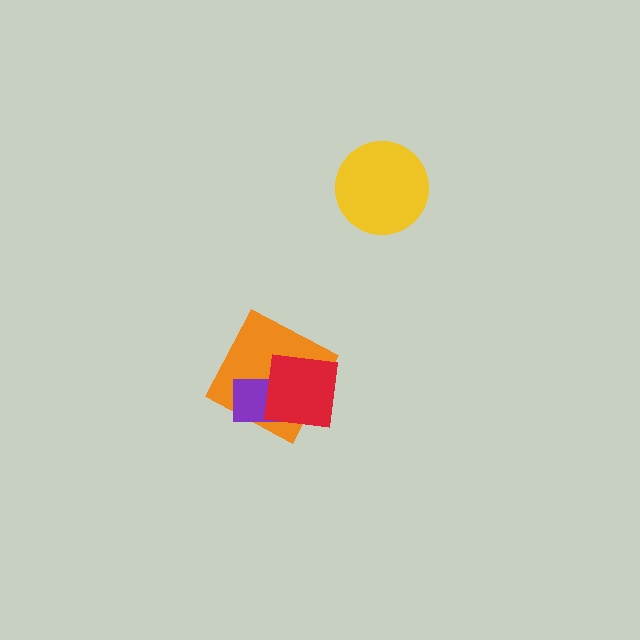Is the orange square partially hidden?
Yes, it is partially covered by another shape.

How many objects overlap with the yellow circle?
0 objects overlap with the yellow circle.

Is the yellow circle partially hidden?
No, no other shape covers it.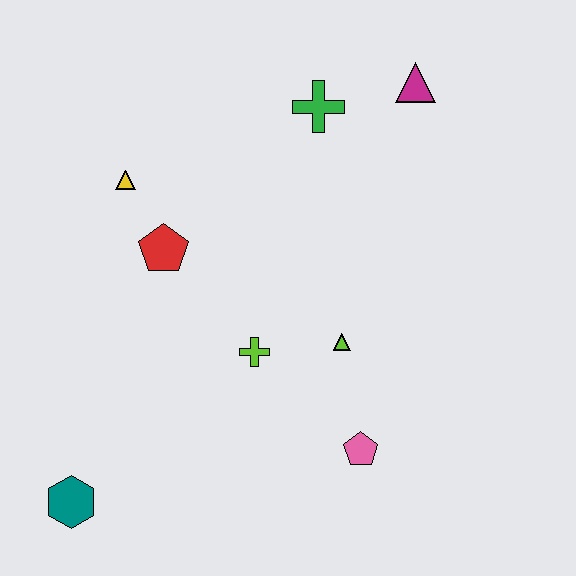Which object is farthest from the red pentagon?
The magenta triangle is farthest from the red pentagon.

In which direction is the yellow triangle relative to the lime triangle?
The yellow triangle is to the left of the lime triangle.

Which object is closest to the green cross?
The magenta triangle is closest to the green cross.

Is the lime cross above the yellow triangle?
No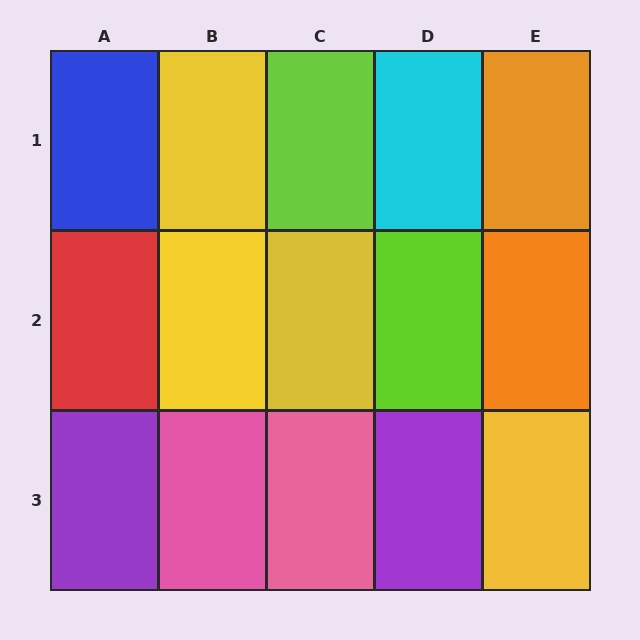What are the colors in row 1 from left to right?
Blue, yellow, lime, cyan, orange.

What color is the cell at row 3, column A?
Purple.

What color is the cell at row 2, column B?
Yellow.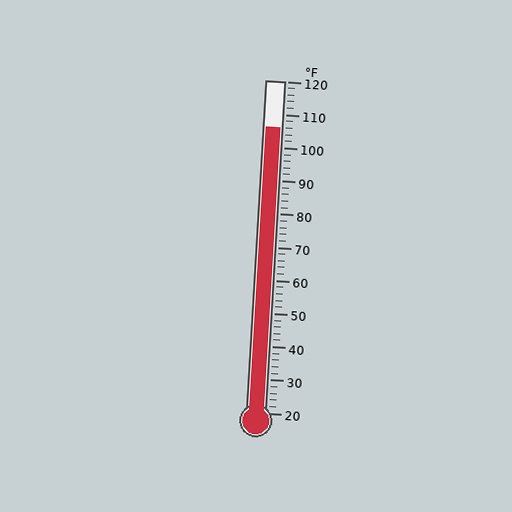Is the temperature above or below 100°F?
The temperature is above 100°F.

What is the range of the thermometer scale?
The thermometer scale ranges from 20°F to 120°F.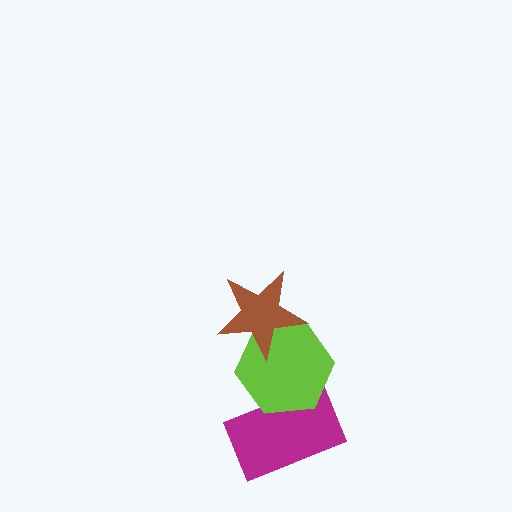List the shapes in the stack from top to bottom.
From top to bottom: the brown star, the lime hexagon, the magenta rectangle.